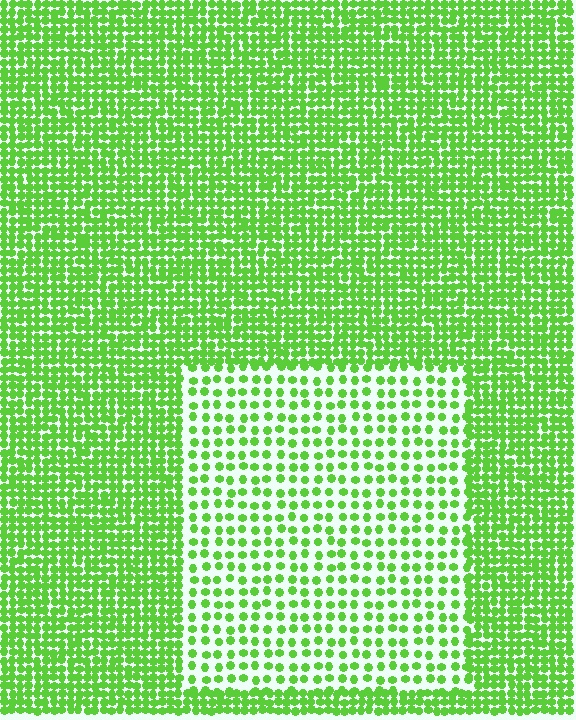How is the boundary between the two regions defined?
The boundary is defined by a change in element density (approximately 2.2x ratio). All elements are the same color, size, and shape.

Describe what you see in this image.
The image contains small lime elements arranged at two different densities. A rectangle-shaped region is visible where the elements are less densely packed than the surrounding area.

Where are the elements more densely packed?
The elements are more densely packed outside the rectangle boundary.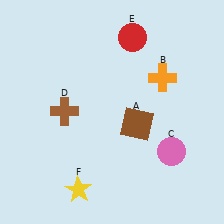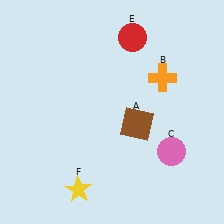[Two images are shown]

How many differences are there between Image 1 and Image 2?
There is 1 difference between the two images.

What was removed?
The brown cross (D) was removed in Image 2.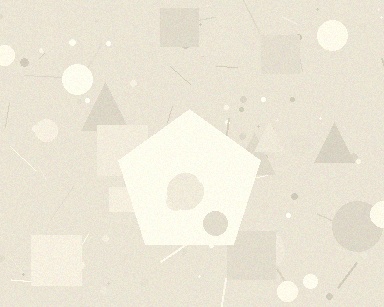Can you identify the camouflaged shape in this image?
The camouflaged shape is a pentagon.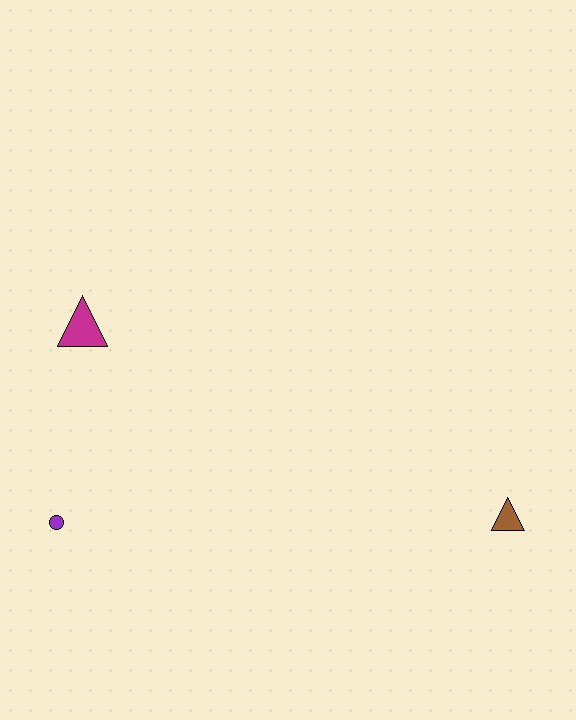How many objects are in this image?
There are 3 objects.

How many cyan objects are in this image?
There are no cyan objects.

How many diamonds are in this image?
There are no diamonds.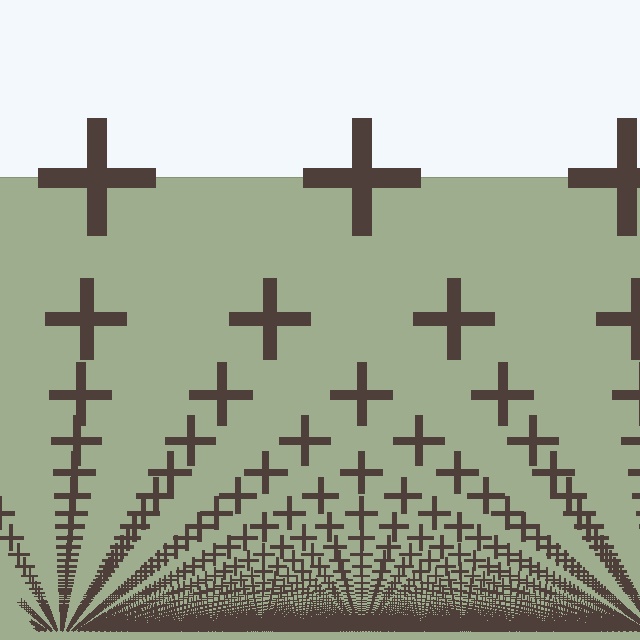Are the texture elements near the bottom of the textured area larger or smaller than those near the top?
Smaller. The gradient is inverted — elements near the bottom are smaller and denser.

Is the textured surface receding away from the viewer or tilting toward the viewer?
The surface appears to tilt toward the viewer. Texture elements get larger and sparser toward the top.